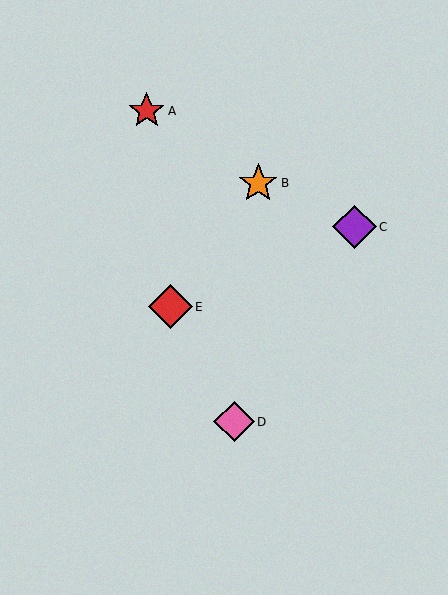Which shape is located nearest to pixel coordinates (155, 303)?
The red diamond (labeled E) at (170, 307) is nearest to that location.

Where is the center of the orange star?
The center of the orange star is at (258, 183).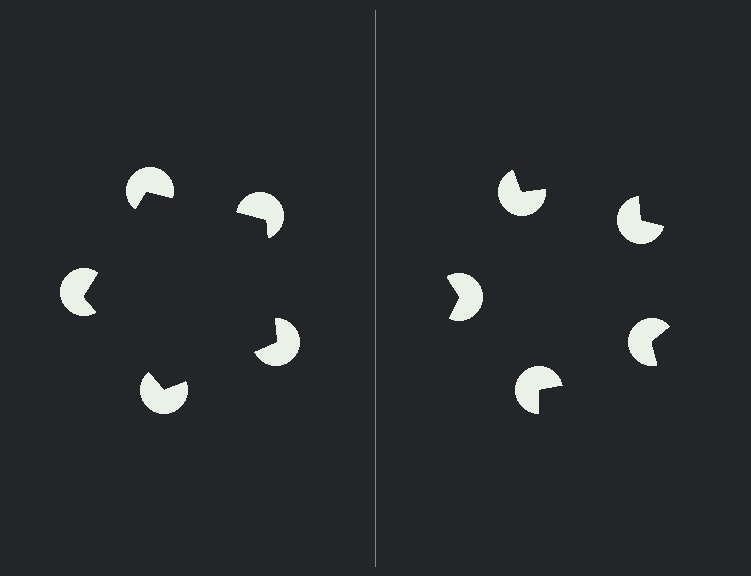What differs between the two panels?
The pac-man discs are positioned identically on both sides; only the wedge orientations differ. On the left they align to a pentagon; on the right they are misaligned.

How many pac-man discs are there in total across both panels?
10 — 5 on each side.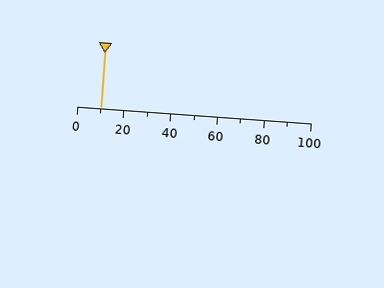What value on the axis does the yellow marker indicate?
The marker indicates approximately 10.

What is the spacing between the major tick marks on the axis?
The major ticks are spaced 20 apart.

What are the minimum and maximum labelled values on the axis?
The axis runs from 0 to 100.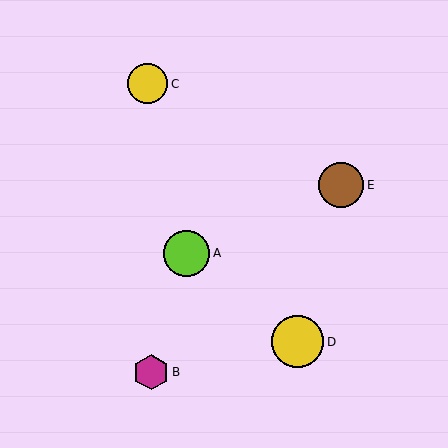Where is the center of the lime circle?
The center of the lime circle is at (186, 253).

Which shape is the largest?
The yellow circle (labeled D) is the largest.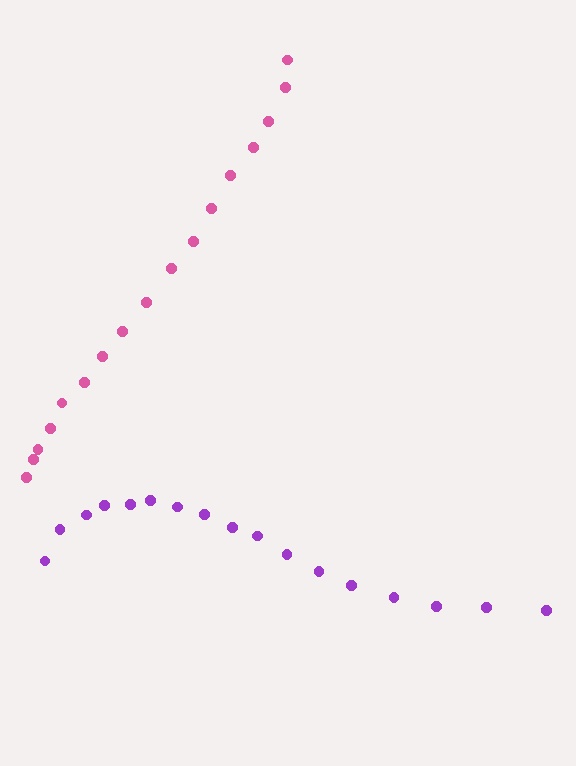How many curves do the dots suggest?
There are 2 distinct paths.